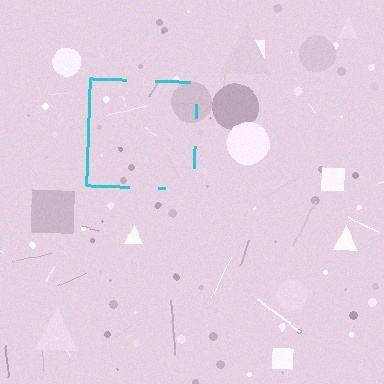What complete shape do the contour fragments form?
The contour fragments form a square.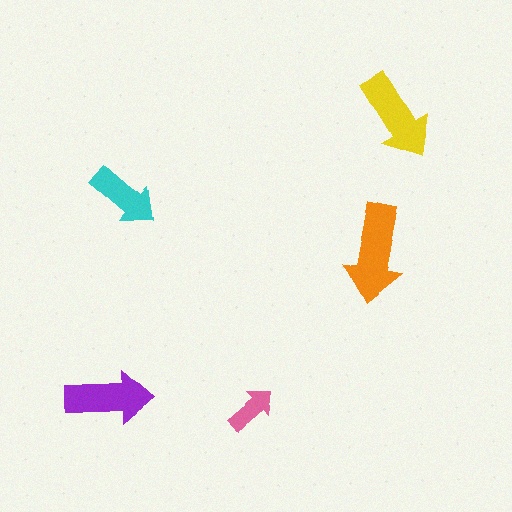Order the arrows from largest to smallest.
the orange one, the yellow one, the purple one, the cyan one, the pink one.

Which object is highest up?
The yellow arrow is topmost.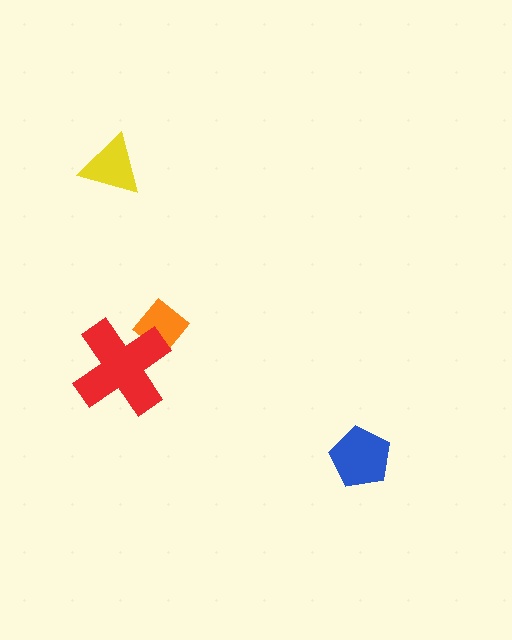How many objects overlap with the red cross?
1 object overlaps with the red cross.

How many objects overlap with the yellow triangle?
0 objects overlap with the yellow triangle.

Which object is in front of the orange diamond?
The red cross is in front of the orange diamond.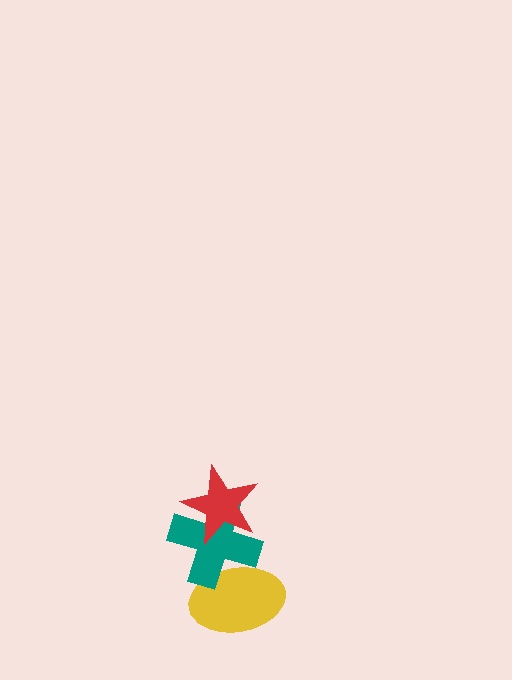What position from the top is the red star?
The red star is 1st from the top.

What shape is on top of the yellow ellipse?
The teal cross is on top of the yellow ellipse.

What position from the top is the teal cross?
The teal cross is 2nd from the top.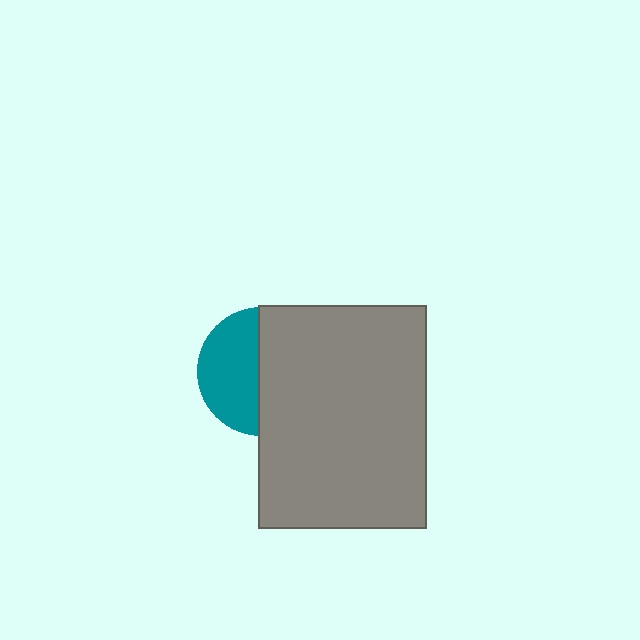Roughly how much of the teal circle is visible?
About half of it is visible (roughly 46%).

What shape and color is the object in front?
The object in front is a gray rectangle.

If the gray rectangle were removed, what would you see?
You would see the complete teal circle.